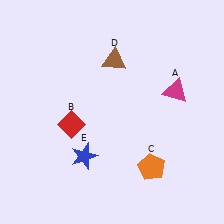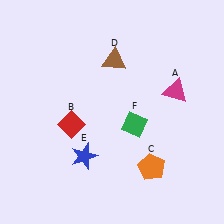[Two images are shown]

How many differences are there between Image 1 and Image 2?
There is 1 difference between the two images.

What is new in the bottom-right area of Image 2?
A green diamond (F) was added in the bottom-right area of Image 2.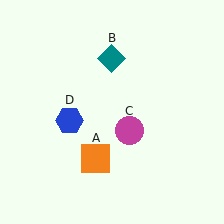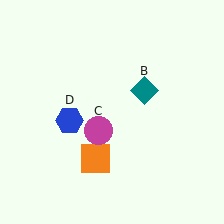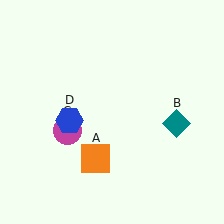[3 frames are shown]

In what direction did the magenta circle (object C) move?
The magenta circle (object C) moved left.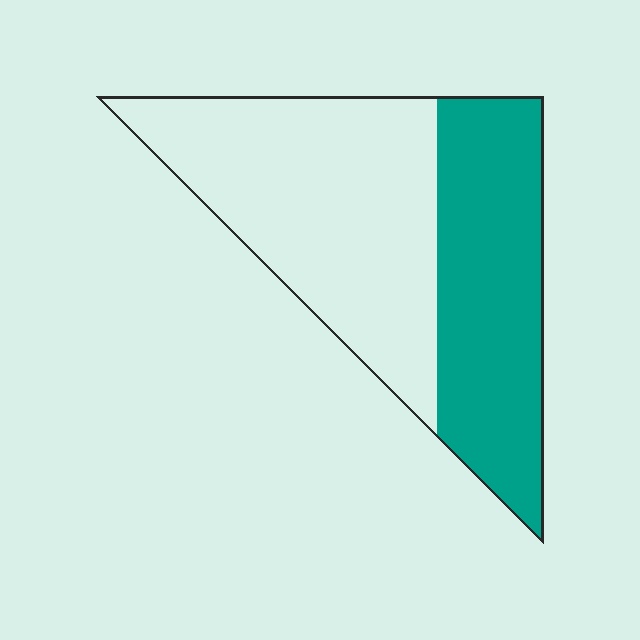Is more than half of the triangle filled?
No.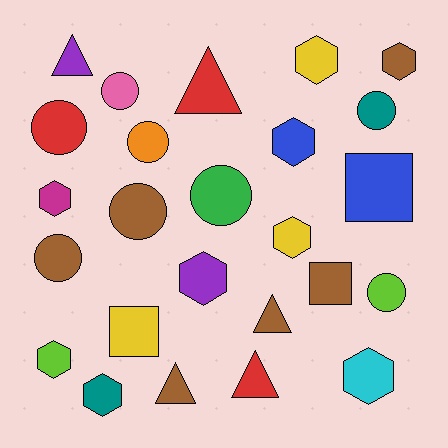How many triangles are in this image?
There are 5 triangles.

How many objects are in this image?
There are 25 objects.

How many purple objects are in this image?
There are 2 purple objects.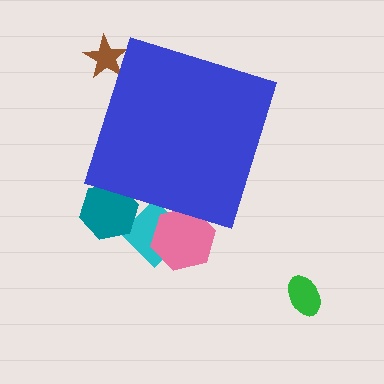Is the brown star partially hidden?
Yes, the brown star is partially hidden behind the blue diamond.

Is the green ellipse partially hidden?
No, the green ellipse is fully visible.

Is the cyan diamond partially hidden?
Yes, the cyan diamond is partially hidden behind the blue diamond.